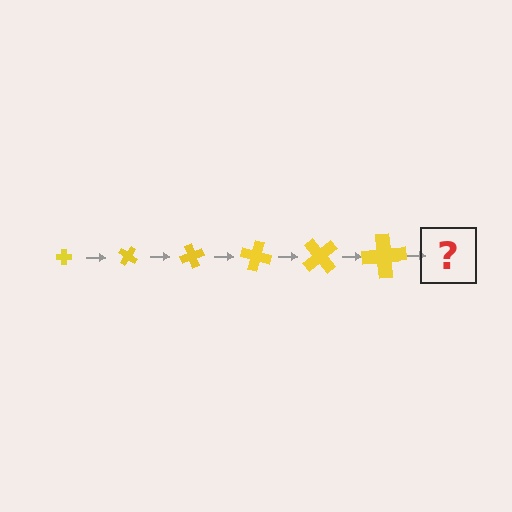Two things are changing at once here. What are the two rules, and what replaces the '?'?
The two rules are that the cross grows larger each step and it rotates 35 degrees each step. The '?' should be a cross, larger than the previous one and rotated 210 degrees from the start.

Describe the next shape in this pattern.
It should be a cross, larger than the previous one and rotated 210 degrees from the start.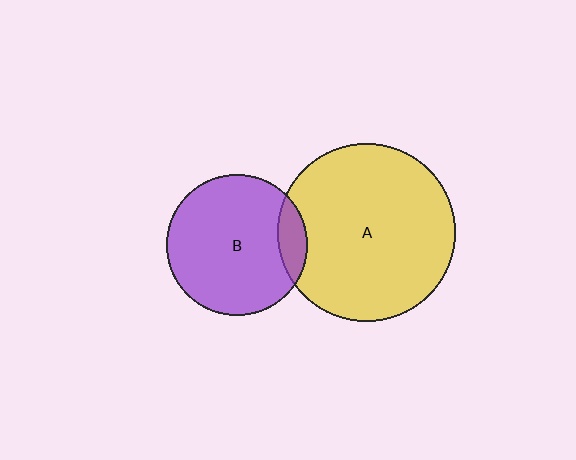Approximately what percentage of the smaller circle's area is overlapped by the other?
Approximately 10%.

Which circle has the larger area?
Circle A (yellow).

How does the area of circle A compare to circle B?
Approximately 1.6 times.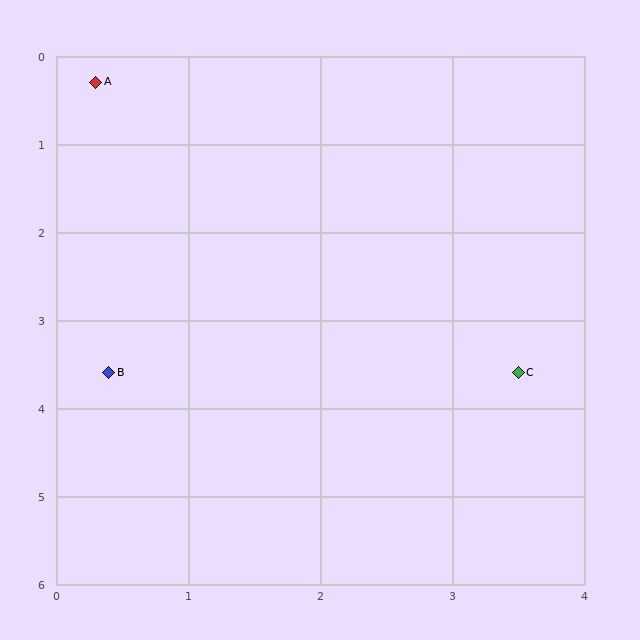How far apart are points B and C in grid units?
Points B and C are about 3.1 grid units apart.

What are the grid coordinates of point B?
Point B is at approximately (0.4, 3.6).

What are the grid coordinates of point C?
Point C is at approximately (3.5, 3.6).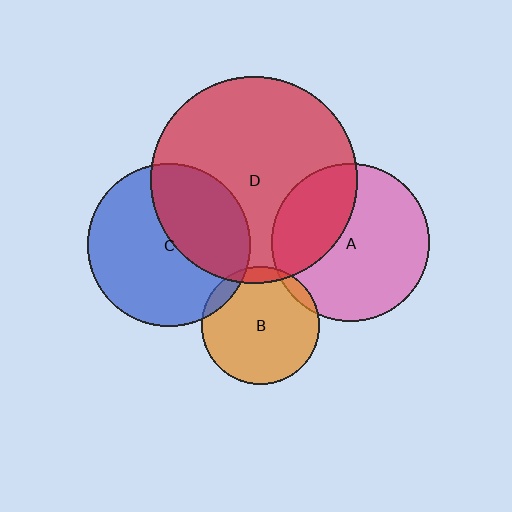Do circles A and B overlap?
Yes.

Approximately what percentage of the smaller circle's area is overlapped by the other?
Approximately 5%.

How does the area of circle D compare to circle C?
Approximately 1.6 times.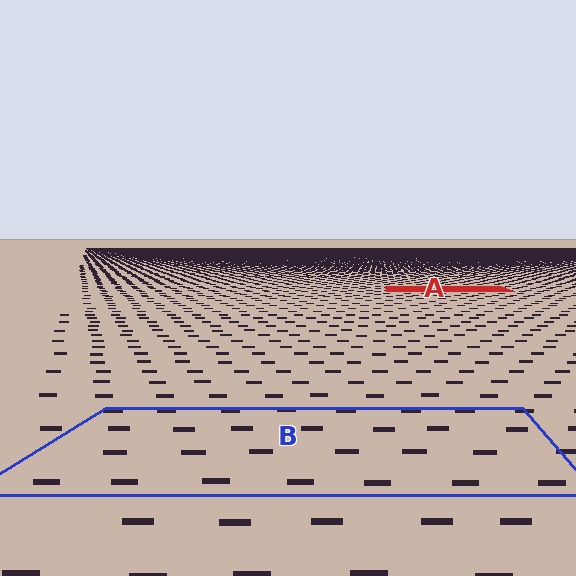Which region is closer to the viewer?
Region B is closer. The texture elements there are larger and more spread out.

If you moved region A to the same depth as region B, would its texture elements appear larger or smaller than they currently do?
They would appear larger. At a closer depth, the same texture elements are projected at a bigger on-screen size.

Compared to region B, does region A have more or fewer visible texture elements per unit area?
Region A has more texture elements per unit area — they are packed more densely because it is farther away.